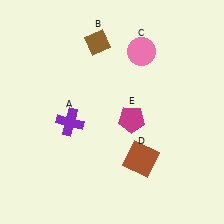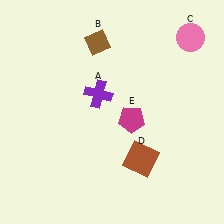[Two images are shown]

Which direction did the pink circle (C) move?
The pink circle (C) moved right.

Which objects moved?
The objects that moved are: the purple cross (A), the pink circle (C).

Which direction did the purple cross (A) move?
The purple cross (A) moved right.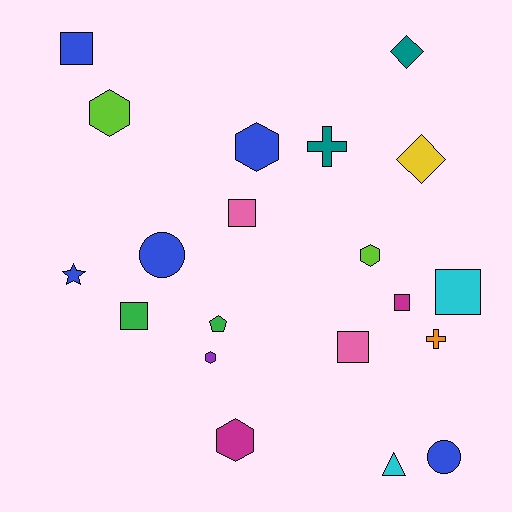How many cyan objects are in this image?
There are 2 cyan objects.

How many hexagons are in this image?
There are 5 hexagons.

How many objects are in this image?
There are 20 objects.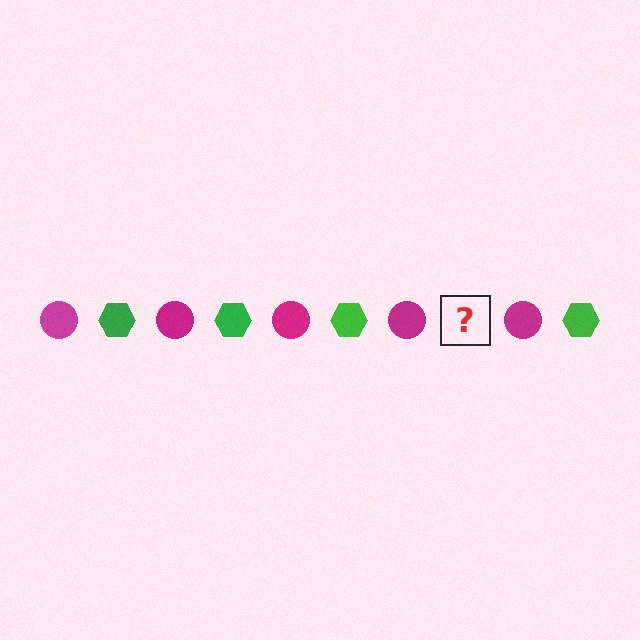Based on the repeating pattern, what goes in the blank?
The blank should be a green hexagon.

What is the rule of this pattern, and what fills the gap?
The rule is that the pattern alternates between magenta circle and green hexagon. The gap should be filled with a green hexagon.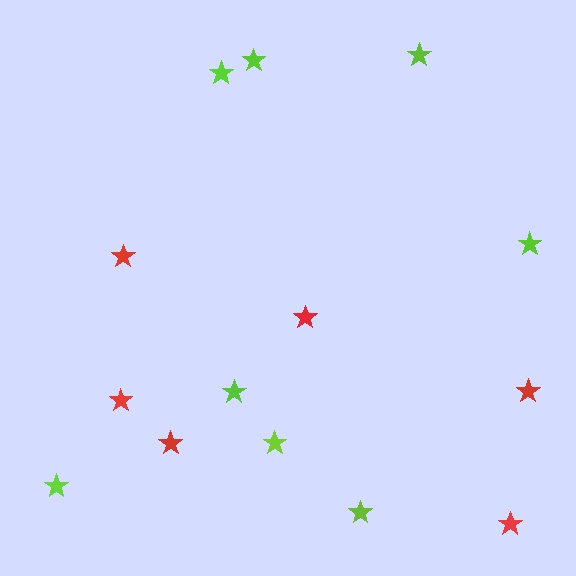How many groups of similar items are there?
There are 2 groups: one group of lime stars (8) and one group of red stars (6).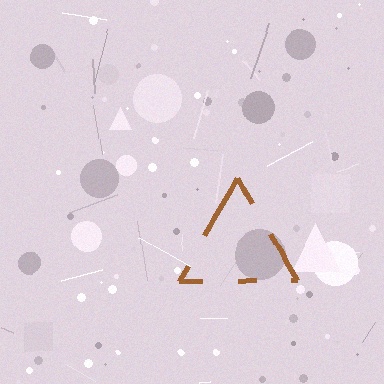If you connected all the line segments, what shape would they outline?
They would outline a triangle.